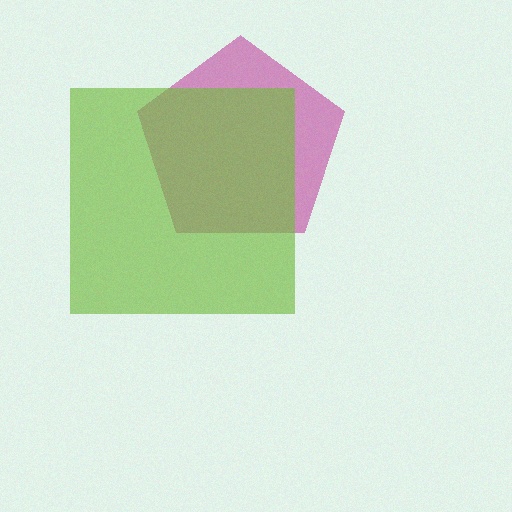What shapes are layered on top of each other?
The layered shapes are: a magenta pentagon, a lime square.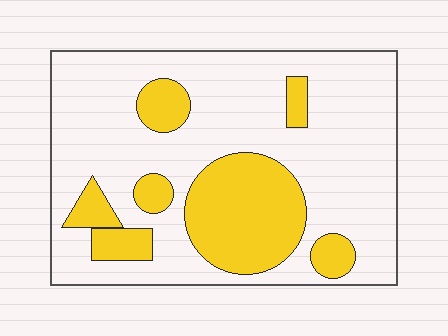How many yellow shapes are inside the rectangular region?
7.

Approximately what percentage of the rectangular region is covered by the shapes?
Approximately 25%.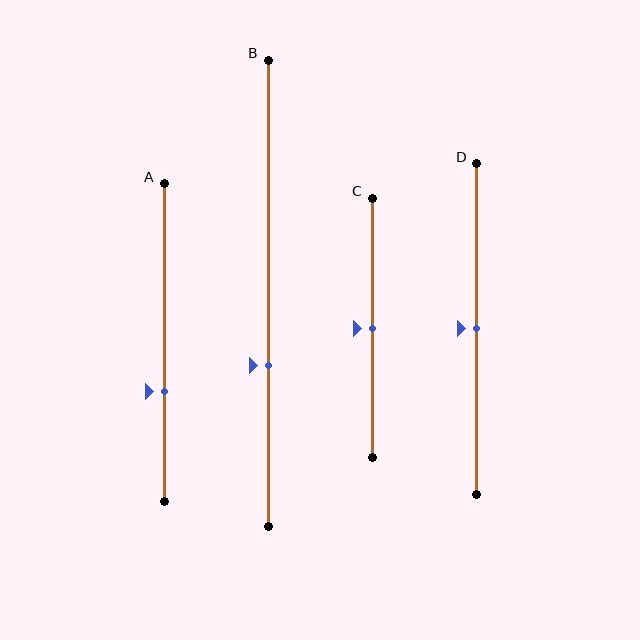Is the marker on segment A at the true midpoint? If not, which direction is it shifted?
No, the marker on segment A is shifted downward by about 15% of the segment length.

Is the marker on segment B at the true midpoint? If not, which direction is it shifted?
No, the marker on segment B is shifted downward by about 16% of the segment length.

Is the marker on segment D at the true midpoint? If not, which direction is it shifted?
Yes, the marker on segment D is at the true midpoint.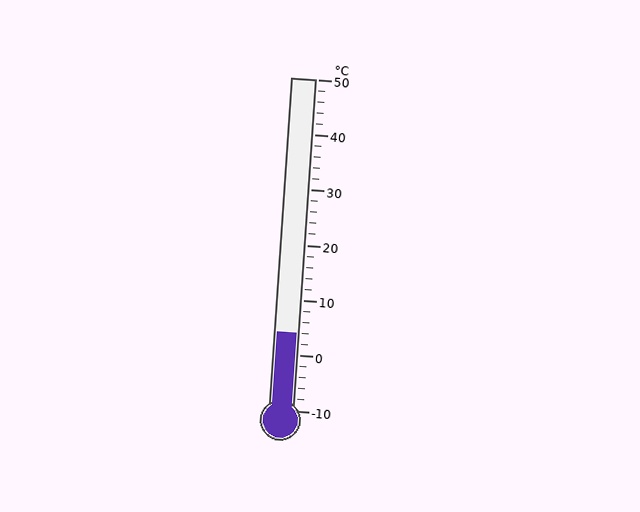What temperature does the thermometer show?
The thermometer shows approximately 4°C.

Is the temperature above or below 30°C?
The temperature is below 30°C.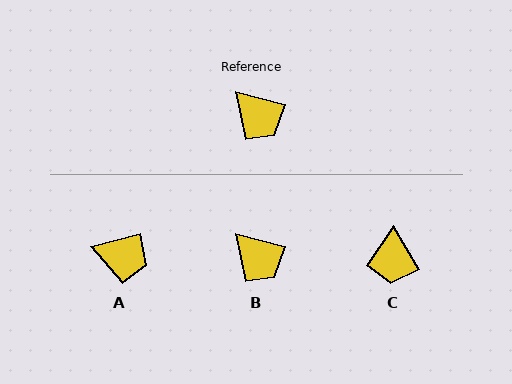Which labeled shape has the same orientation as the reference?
B.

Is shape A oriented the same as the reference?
No, it is off by about 30 degrees.